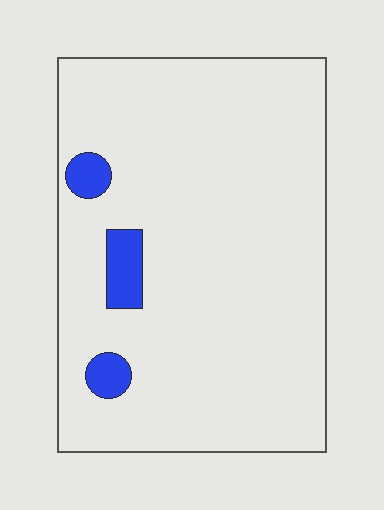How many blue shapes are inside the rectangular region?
3.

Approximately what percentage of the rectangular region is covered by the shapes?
Approximately 5%.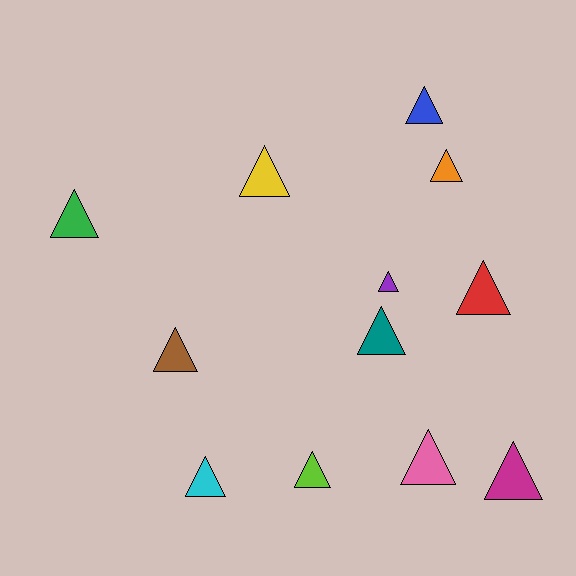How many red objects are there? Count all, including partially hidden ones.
There is 1 red object.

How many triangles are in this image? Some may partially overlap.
There are 12 triangles.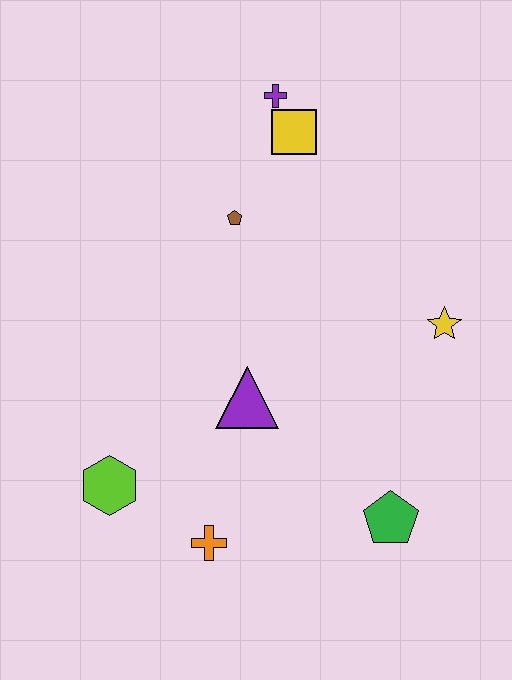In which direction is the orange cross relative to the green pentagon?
The orange cross is to the left of the green pentagon.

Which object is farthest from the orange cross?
The purple cross is farthest from the orange cross.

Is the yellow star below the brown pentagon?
Yes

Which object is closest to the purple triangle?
The orange cross is closest to the purple triangle.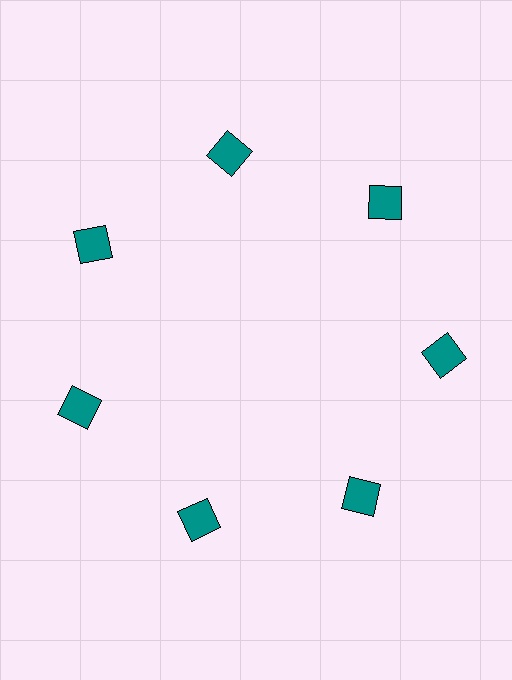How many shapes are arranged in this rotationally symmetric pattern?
There are 7 shapes, arranged in 7 groups of 1.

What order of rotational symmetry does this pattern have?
This pattern has 7-fold rotational symmetry.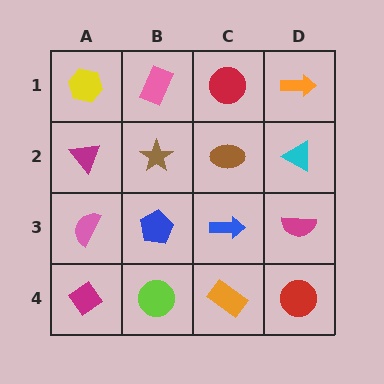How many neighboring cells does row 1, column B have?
3.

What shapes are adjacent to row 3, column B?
A brown star (row 2, column B), a lime circle (row 4, column B), a pink semicircle (row 3, column A), a blue arrow (row 3, column C).